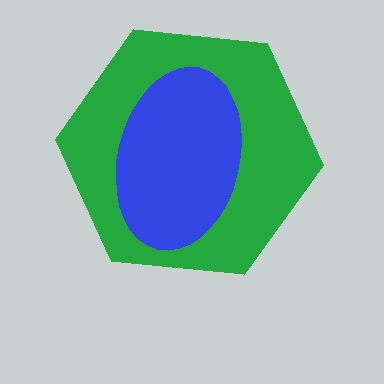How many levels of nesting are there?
2.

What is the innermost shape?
The blue ellipse.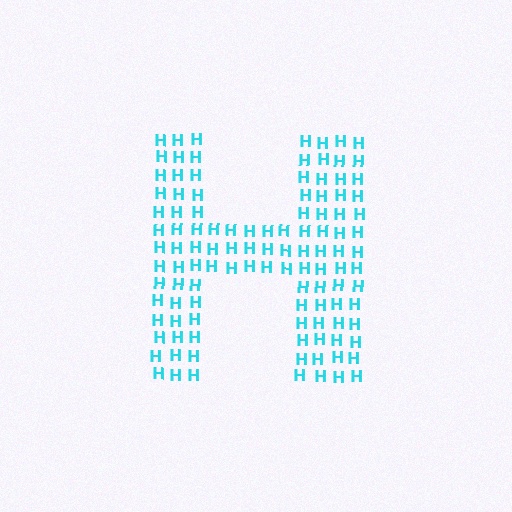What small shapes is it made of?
It is made of small letter H's.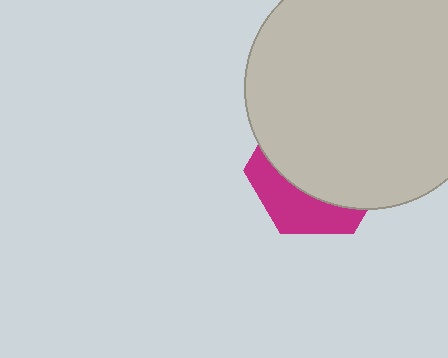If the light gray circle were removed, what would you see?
You would see the complete magenta hexagon.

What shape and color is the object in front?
The object in front is a light gray circle.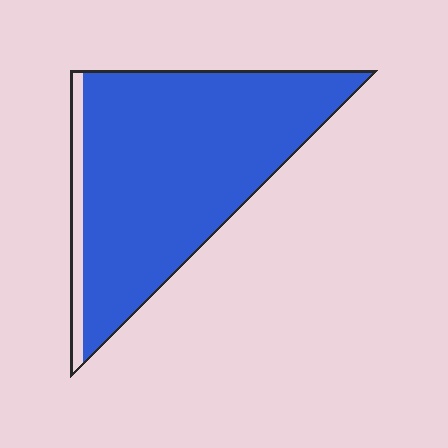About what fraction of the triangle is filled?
About nine tenths (9/10).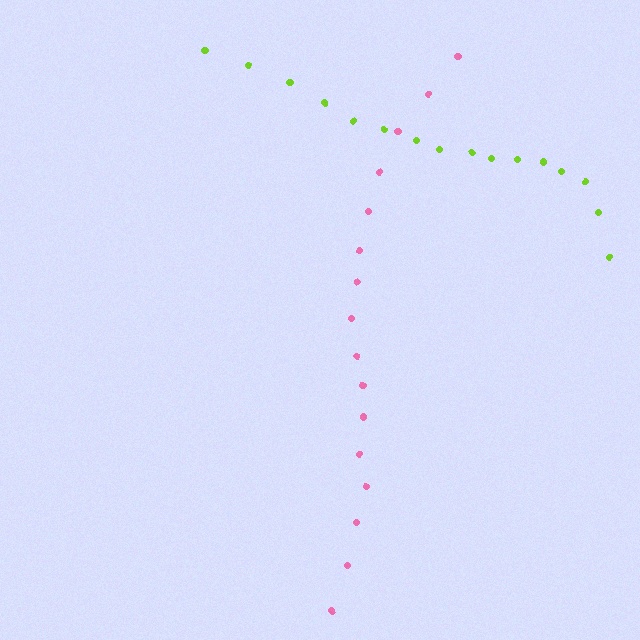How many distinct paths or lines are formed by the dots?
There are 2 distinct paths.